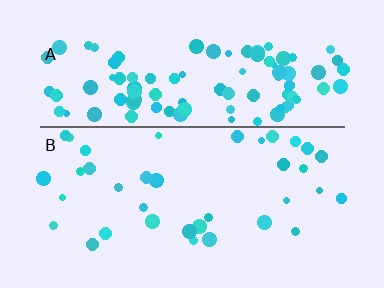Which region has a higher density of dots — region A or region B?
A (the top).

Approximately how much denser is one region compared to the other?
Approximately 2.7× — region A over region B.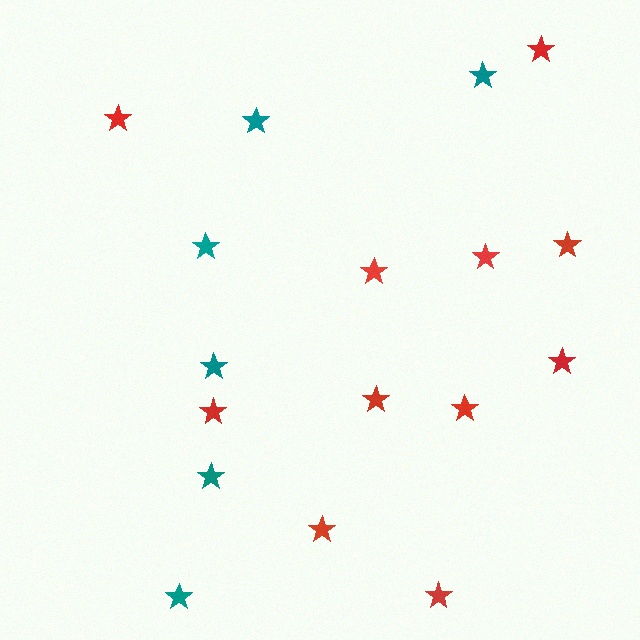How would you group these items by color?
There are 2 groups: one group of red stars (11) and one group of teal stars (6).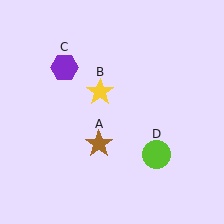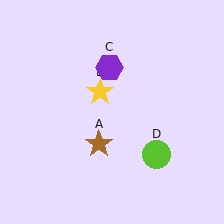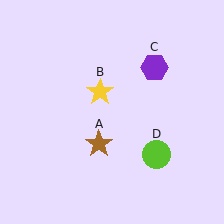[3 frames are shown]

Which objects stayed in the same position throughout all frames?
Brown star (object A) and yellow star (object B) and lime circle (object D) remained stationary.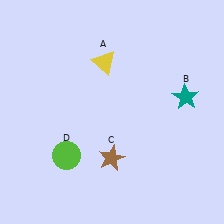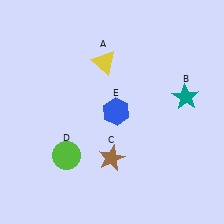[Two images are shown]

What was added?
A blue hexagon (E) was added in Image 2.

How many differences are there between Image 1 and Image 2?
There is 1 difference between the two images.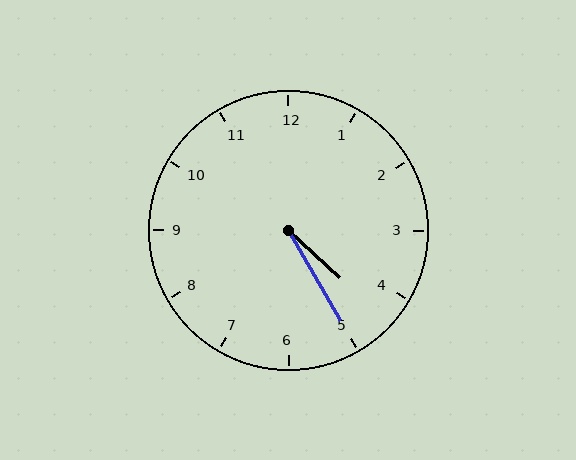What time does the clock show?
4:25.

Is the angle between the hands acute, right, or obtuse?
It is acute.